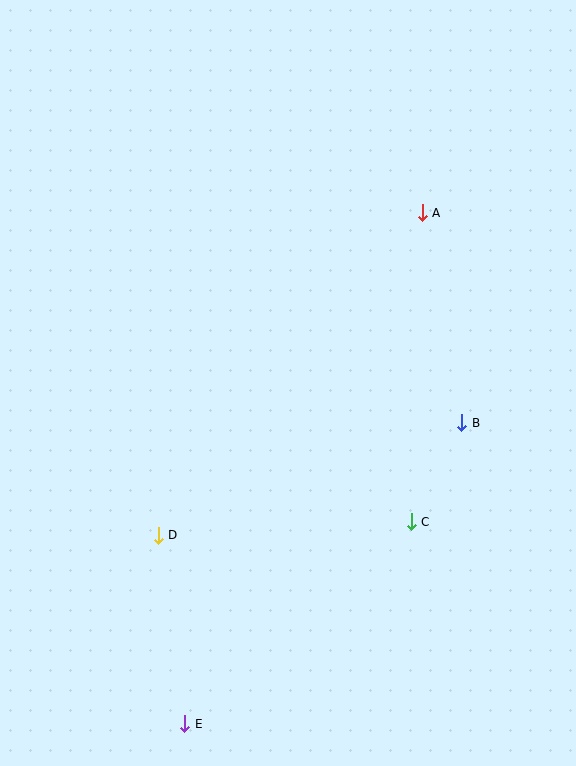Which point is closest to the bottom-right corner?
Point C is closest to the bottom-right corner.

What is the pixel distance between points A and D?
The distance between A and D is 417 pixels.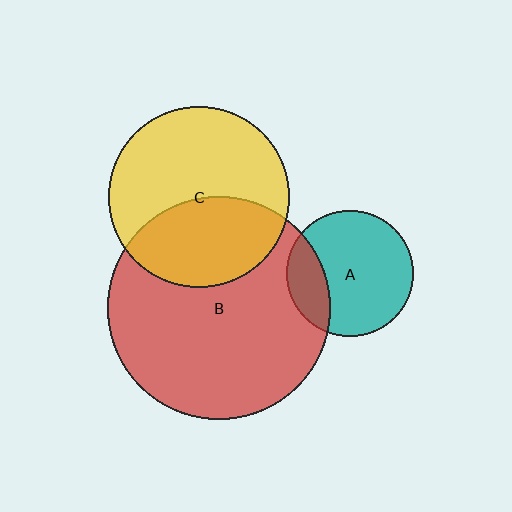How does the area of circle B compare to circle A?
Approximately 3.1 times.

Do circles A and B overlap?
Yes.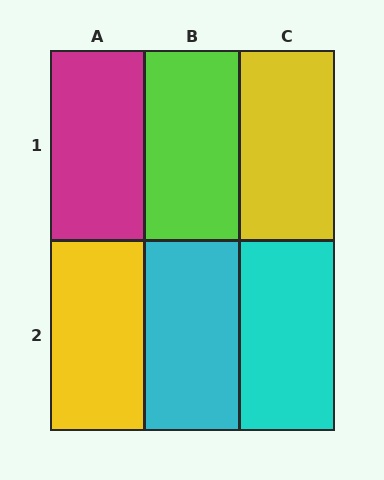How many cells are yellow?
2 cells are yellow.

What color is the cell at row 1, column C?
Yellow.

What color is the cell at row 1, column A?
Magenta.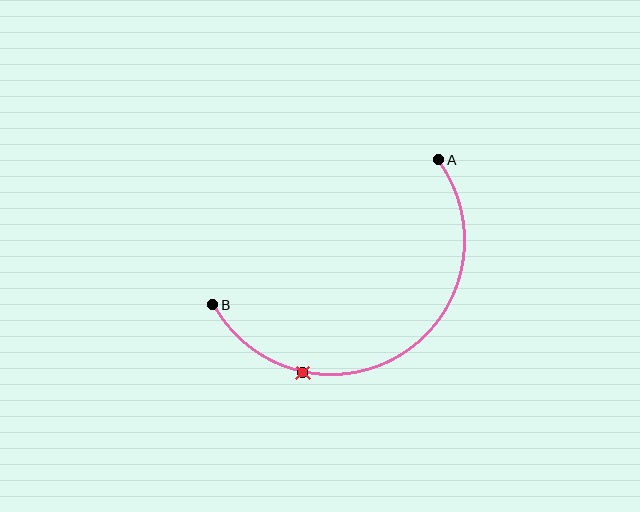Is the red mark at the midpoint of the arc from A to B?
No. The red mark lies on the arc but is closer to endpoint B. The arc midpoint would be at the point on the curve equidistant along the arc from both A and B.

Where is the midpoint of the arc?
The arc midpoint is the point on the curve farthest from the straight line joining A and B. It sits below that line.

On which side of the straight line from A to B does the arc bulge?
The arc bulges below the straight line connecting A and B.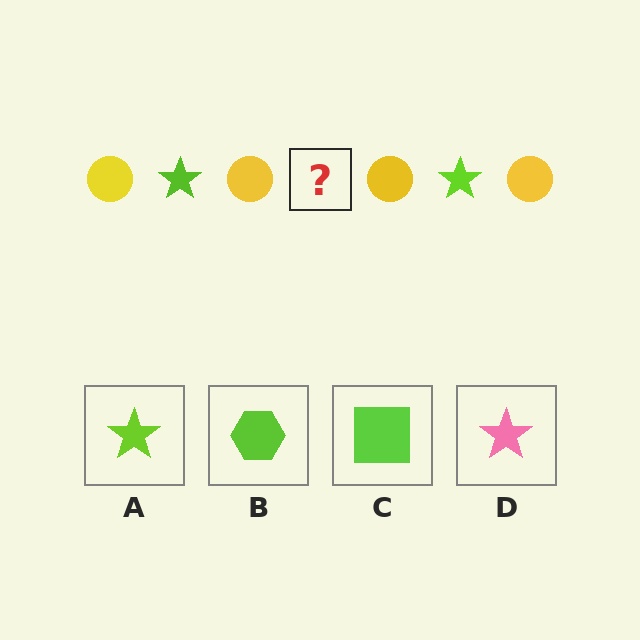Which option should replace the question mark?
Option A.